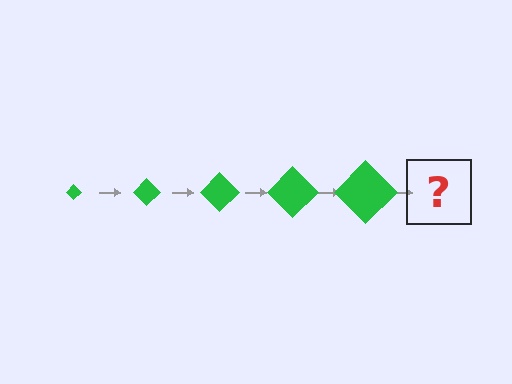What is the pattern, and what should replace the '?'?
The pattern is that the diamond gets progressively larger each step. The '?' should be a green diamond, larger than the previous one.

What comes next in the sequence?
The next element should be a green diamond, larger than the previous one.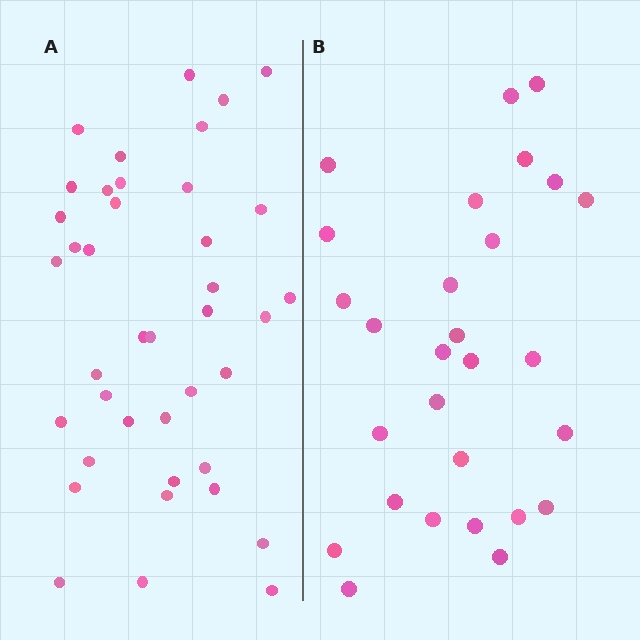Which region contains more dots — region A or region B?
Region A (the left region) has more dots.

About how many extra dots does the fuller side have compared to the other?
Region A has roughly 12 or so more dots than region B.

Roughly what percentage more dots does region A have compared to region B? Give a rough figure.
About 45% more.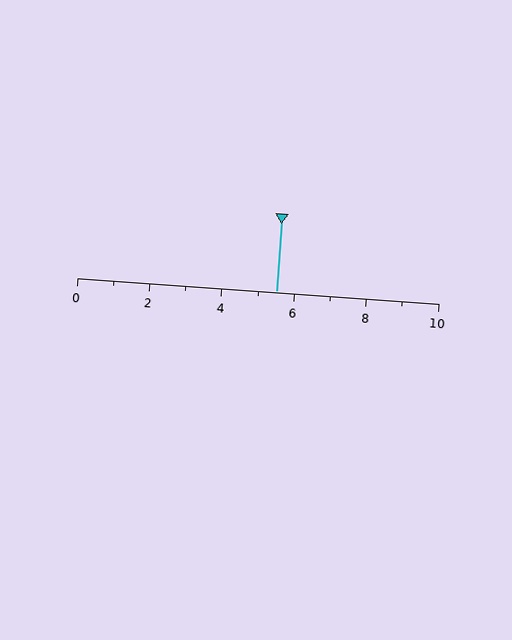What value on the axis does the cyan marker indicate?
The marker indicates approximately 5.5.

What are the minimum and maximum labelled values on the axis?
The axis runs from 0 to 10.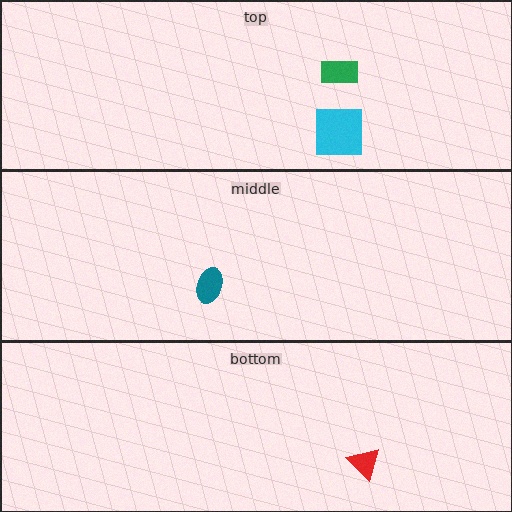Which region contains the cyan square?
The top region.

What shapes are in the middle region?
The teal ellipse.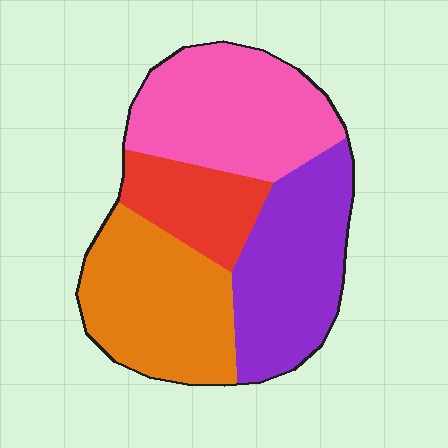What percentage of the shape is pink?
Pink takes up about one third (1/3) of the shape.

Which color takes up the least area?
Red, at roughly 15%.